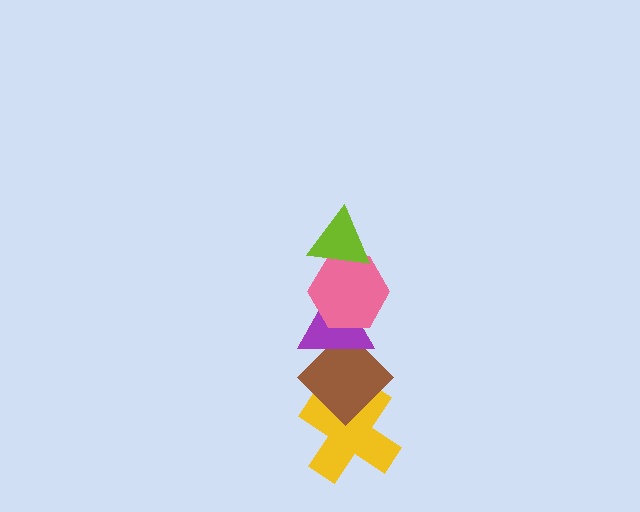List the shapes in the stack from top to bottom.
From top to bottom: the lime triangle, the pink hexagon, the purple triangle, the brown diamond, the yellow cross.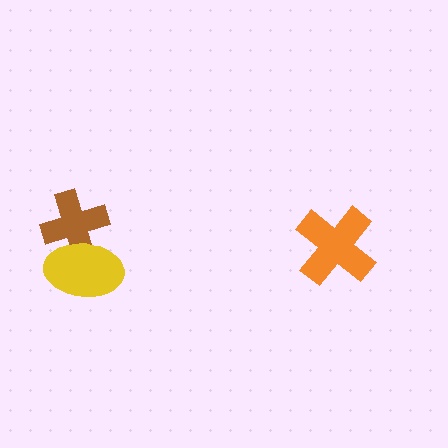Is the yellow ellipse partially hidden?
No, no other shape covers it.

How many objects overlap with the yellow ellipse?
1 object overlaps with the yellow ellipse.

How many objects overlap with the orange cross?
0 objects overlap with the orange cross.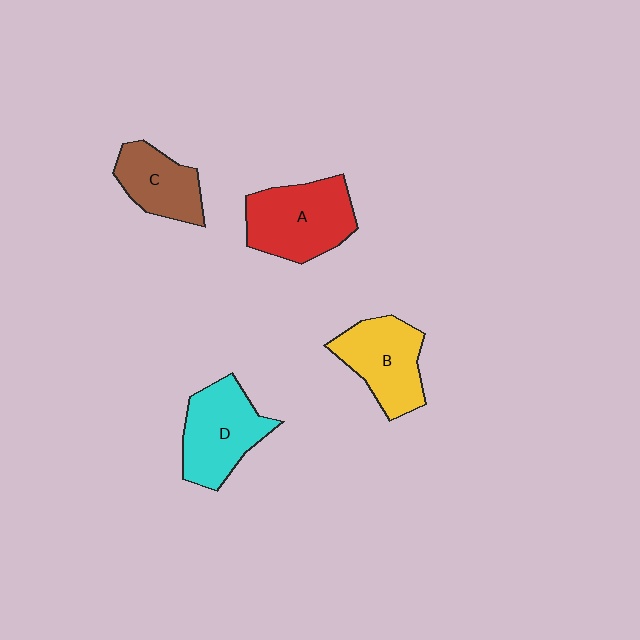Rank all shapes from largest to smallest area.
From largest to smallest: A (red), D (cyan), B (yellow), C (brown).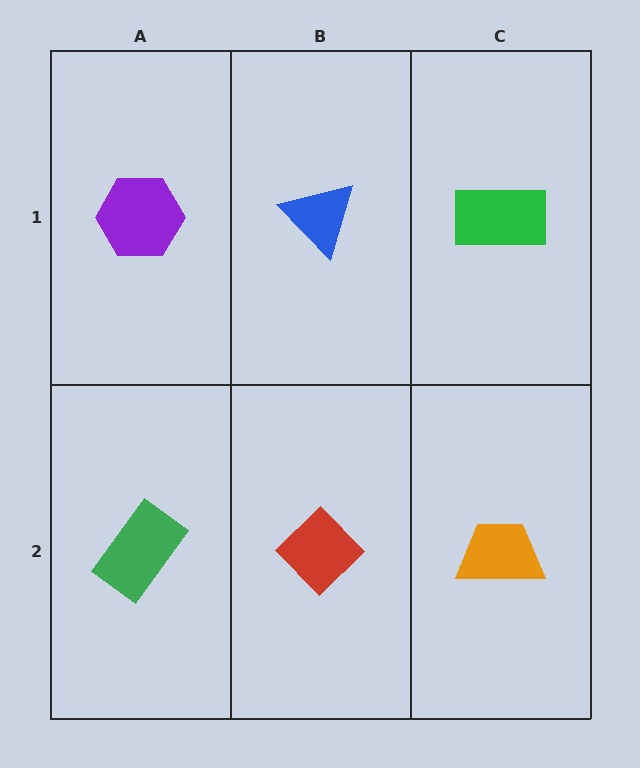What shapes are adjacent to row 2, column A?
A purple hexagon (row 1, column A), a red diamond (row 2, column B).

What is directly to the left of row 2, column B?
A green rectangle.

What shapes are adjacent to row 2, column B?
A blue triangle (row 1, column B), a green rectangle (row 2, column A), an orange trapezoid (row 2, column C).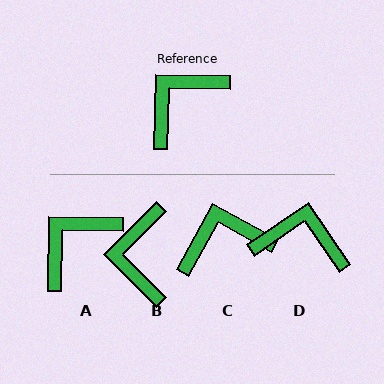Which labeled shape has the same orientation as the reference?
A.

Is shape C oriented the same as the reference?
No, it is off by about 28 degrees.